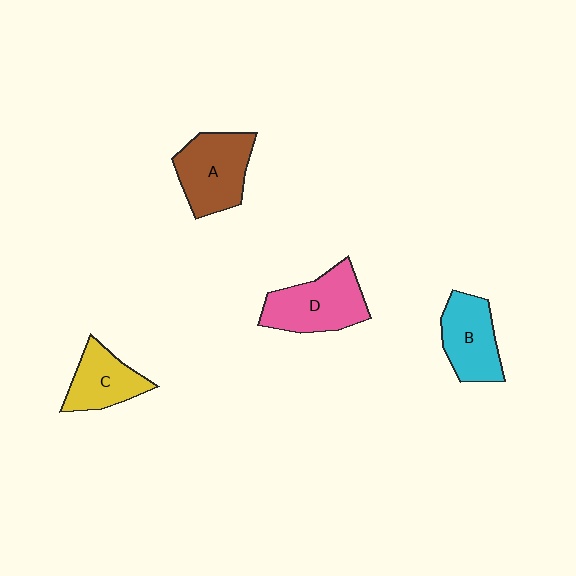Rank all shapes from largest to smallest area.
From largest to smallest: D (pink), A (brown), B (cyan), C (yellow).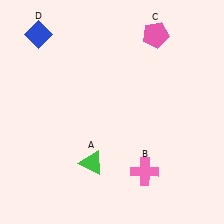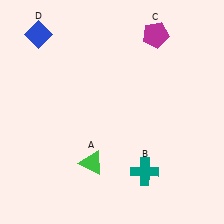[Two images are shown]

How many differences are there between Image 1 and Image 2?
There are 2 differences between the two images.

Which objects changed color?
B changed from pink to teal. C changed from pink to magenta.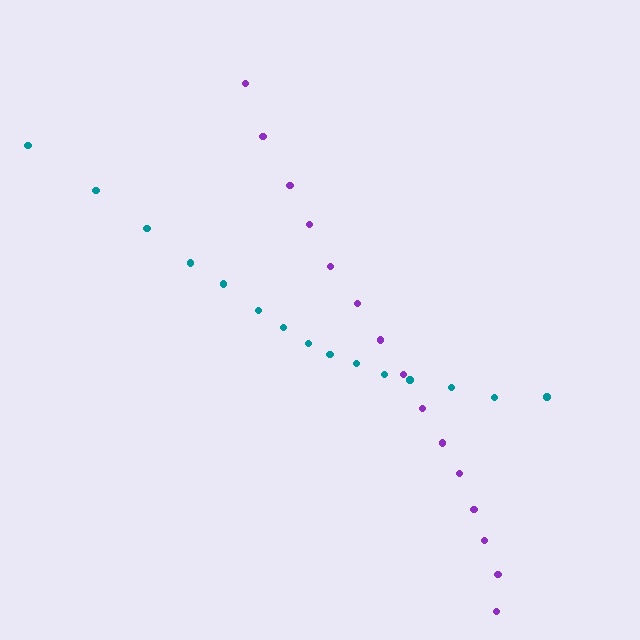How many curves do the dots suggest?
There are 2 distinct paths.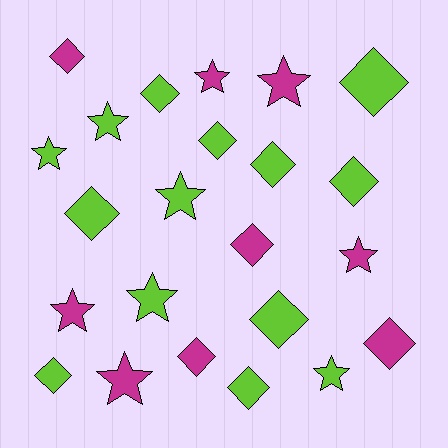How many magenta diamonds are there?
There are 4 magenta diamonds.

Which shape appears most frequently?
Diamond, with 13 objects.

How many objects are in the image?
There are 23 objects.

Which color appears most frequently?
Lime, with 14 objects.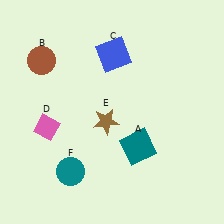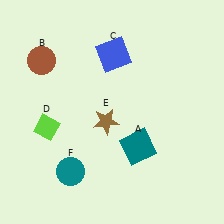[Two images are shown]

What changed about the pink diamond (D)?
In Image 1, D is pink. In Image 2, it changed to lime.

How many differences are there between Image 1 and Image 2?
There is 1 difference between the two images.